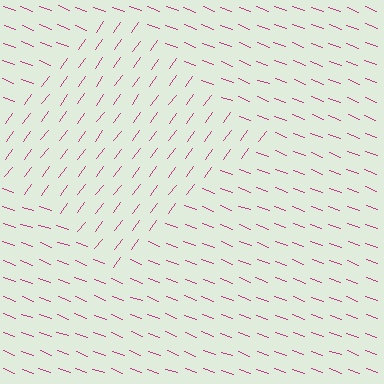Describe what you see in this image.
The image is filled with small magenta line segments. A diamond region in the image has lines oriented differently from the surrounding lines, creating a visible texture boundary.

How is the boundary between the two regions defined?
The boundary is defined purely by a change in line orientation (approximately 74 degrees difference). All lines are the same color and thickness.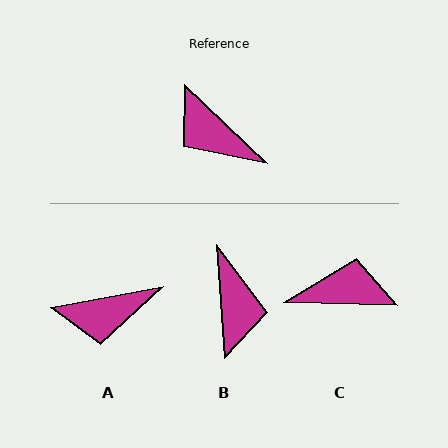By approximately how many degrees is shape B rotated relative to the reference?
Approximately 138 degrees counter-clockwise.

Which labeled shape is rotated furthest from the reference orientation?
C, about 138 degrees away.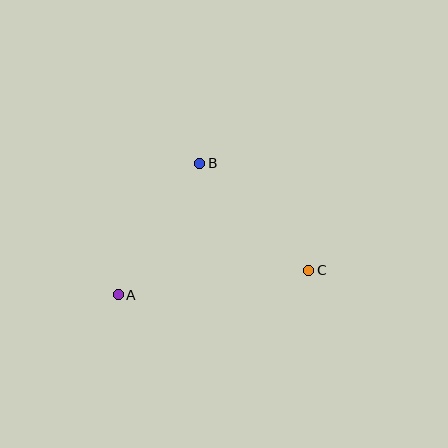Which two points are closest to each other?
Points B and C are closest to each other.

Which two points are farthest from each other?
Points A and C are farthest from each other.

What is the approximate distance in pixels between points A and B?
The distance between A and B is approximately 155 pixels.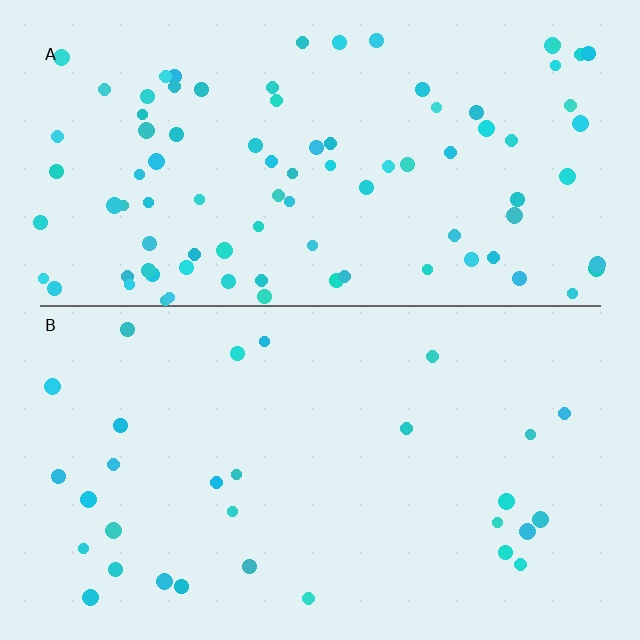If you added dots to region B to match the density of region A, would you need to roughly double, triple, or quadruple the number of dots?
Approximately triple.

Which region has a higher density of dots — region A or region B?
A (the top).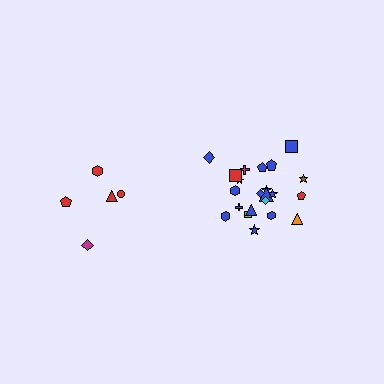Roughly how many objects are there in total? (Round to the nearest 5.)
Roughly 25 objects in total.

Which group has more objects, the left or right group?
The right group.